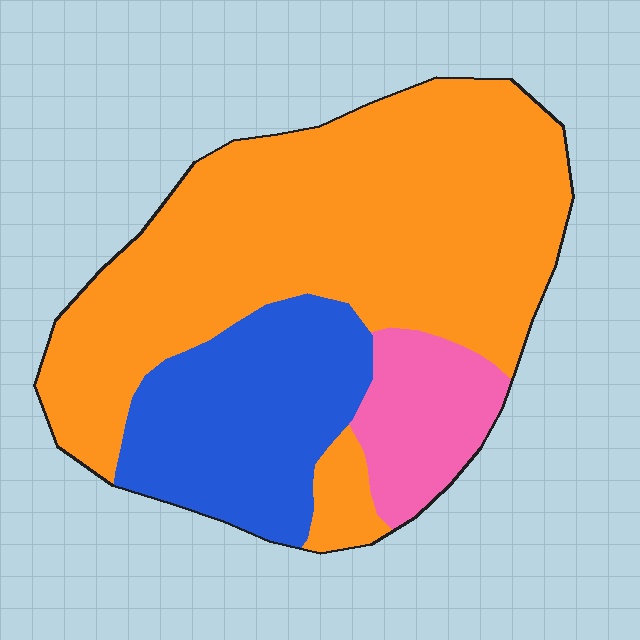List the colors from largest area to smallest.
From largest to smallest: orange, blue, pink.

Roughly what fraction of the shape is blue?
Blue takes up less than a quarter of the shape.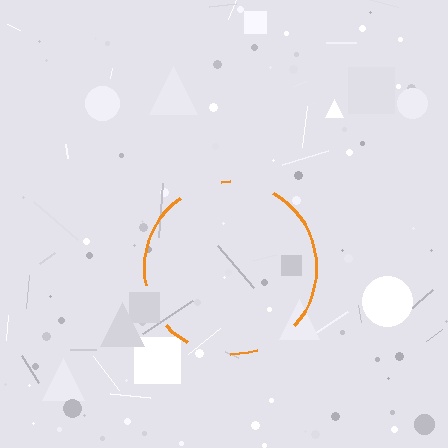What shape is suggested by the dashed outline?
The dashed outline suggests a circle.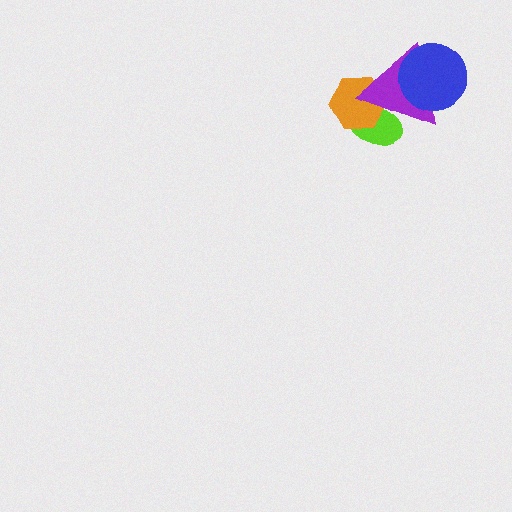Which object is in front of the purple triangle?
The blue circle is in front of the purple triangle.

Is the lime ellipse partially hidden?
Yes, it is partially covered by another shape.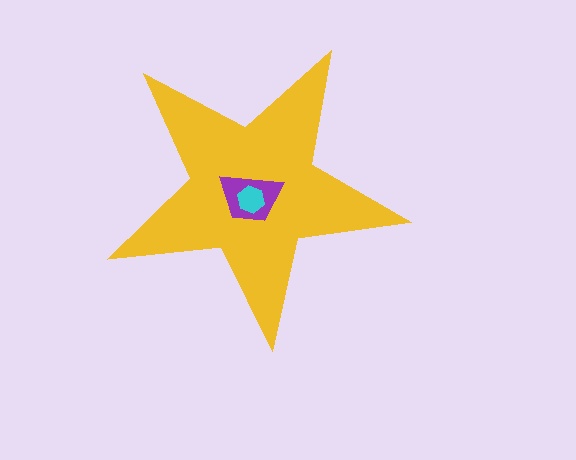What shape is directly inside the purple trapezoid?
The cyan hexagon.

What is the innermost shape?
The cyan hexagon.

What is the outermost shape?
The yellow star.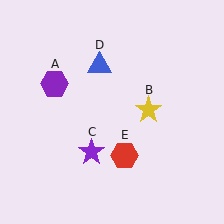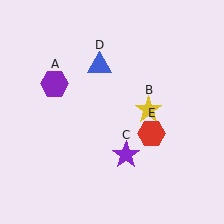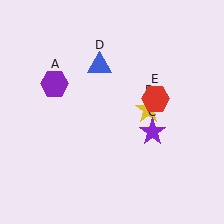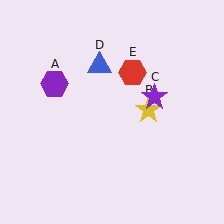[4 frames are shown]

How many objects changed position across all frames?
2 objects changed position: purple star (object C), red hexagon (object E).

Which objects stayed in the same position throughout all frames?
Purple hexagon (object A) and yellow star (object B) and blue triangle (object D) remained stationary.